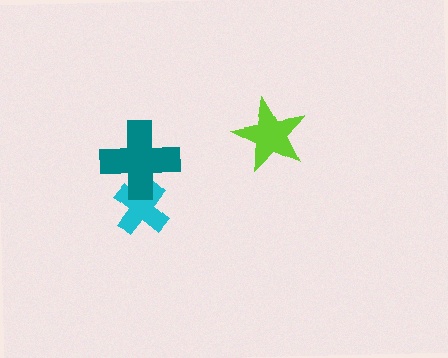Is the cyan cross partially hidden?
Yes, it is partially covered by another shape.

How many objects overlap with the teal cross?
1 object overlaps with the teal cross.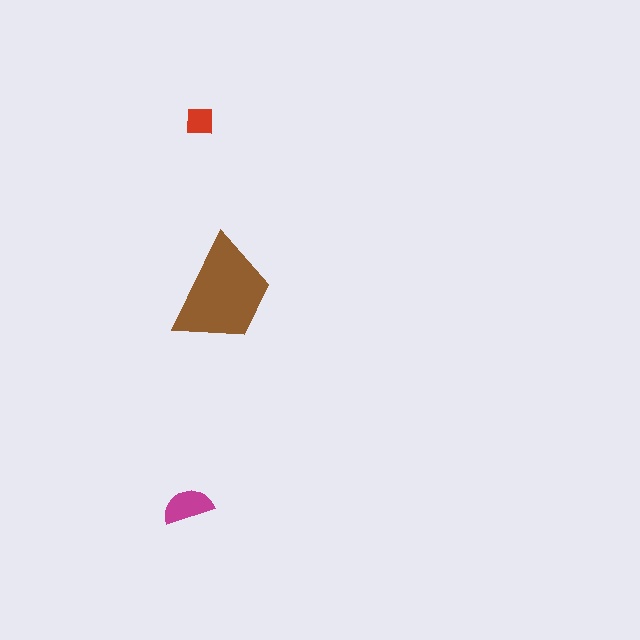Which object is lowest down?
The magenta semicircle is bottommost.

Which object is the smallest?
The red square.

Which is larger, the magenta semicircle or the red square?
The magenta semicircle.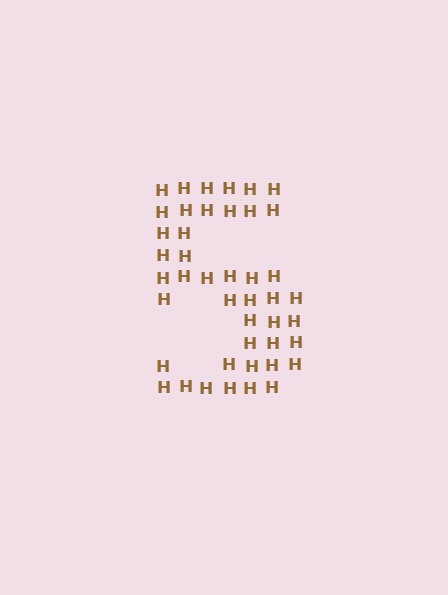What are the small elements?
The small elements are letter H's.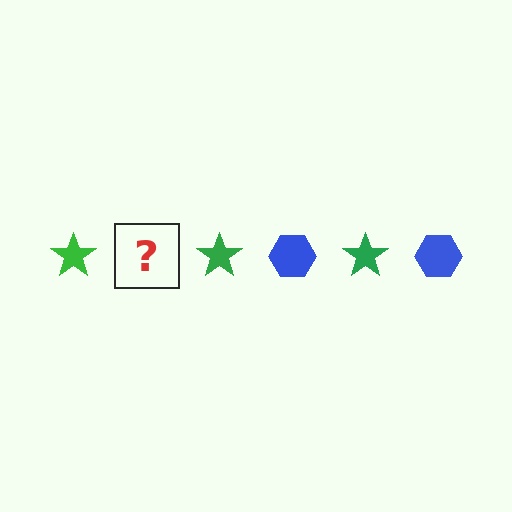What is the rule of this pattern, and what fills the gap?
The rule is that the pattern alternates between green star and blue hexagon. The gap should be filled with a blue hexagon.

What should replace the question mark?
The question mark should be replaced with a blue hexagon.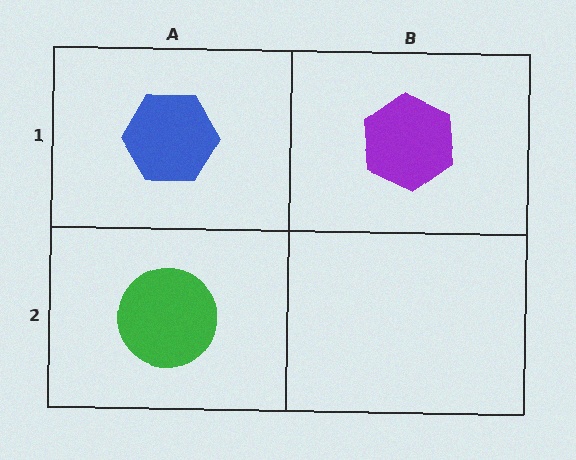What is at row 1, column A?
A blue hexagon.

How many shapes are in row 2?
1 shape.